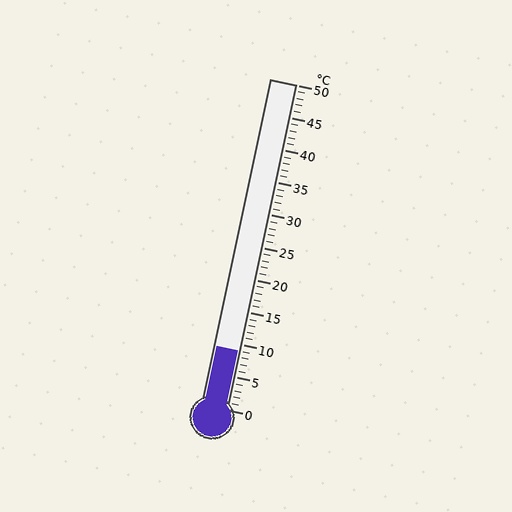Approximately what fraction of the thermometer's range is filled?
The thermometer is filled to approximately 20% of its range.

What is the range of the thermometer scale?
The thermometer scale ranges from 0°C to 50°C.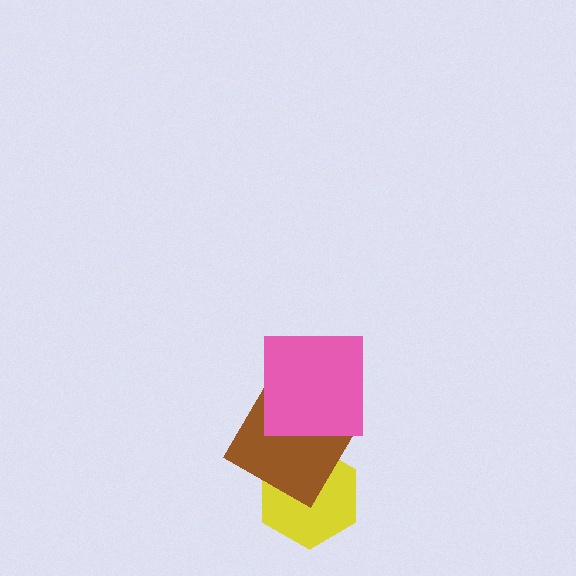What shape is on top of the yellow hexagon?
The brown diamond is on top of the yellow hexagon.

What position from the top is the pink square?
The pink square is 1st from the top.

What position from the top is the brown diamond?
The brown diamond is 2nd from the top.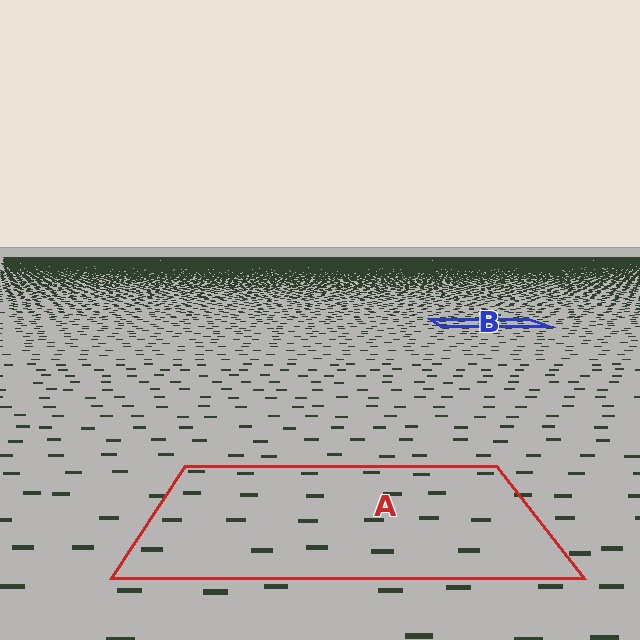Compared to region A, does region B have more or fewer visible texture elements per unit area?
Region B has more texture elements per unit area — they are packed more densely because it is farther away.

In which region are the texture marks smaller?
The texture marks are smaller in region B, because it is farther away.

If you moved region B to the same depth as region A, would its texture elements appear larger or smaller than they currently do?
They would appear larger. At a closer depth, the same texture elements are projected at a bigger on-screen size.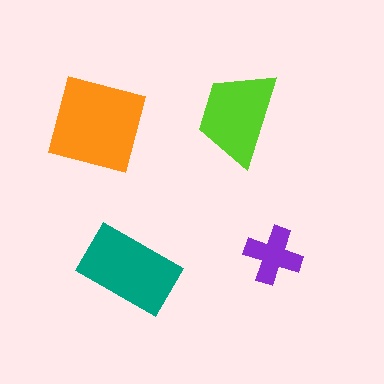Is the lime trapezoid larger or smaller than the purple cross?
Larger.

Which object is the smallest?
The purple cross.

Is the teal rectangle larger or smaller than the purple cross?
Larger.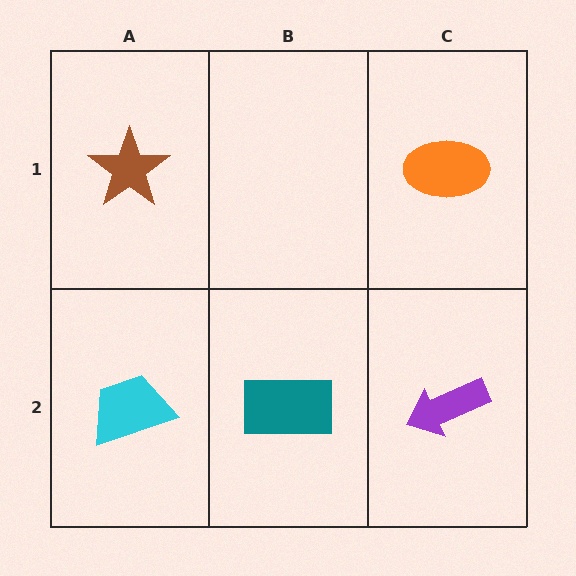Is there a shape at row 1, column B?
No, that cell is empty.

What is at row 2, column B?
A teal rectangle.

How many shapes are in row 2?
3 shapes.